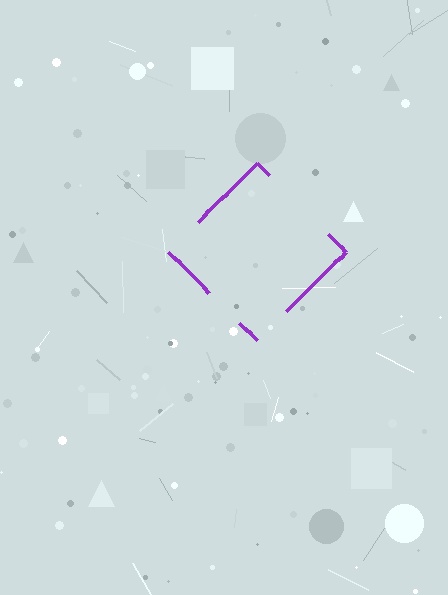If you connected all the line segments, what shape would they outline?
They would outline a diamond.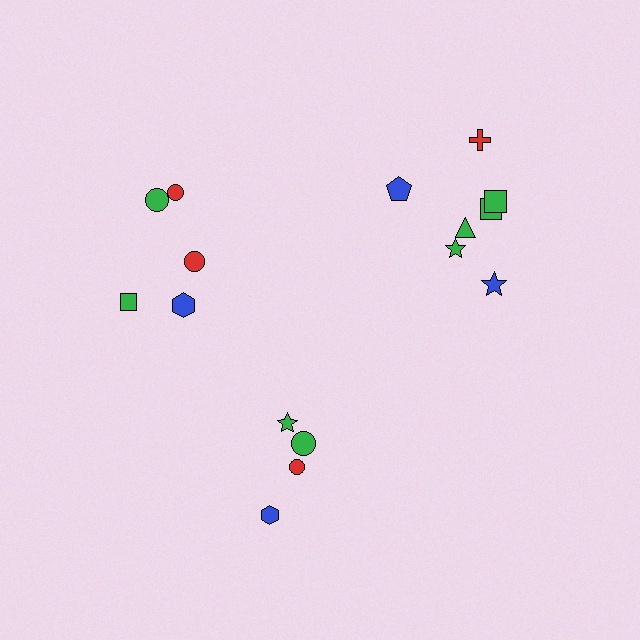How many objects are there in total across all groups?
There are 16 objects.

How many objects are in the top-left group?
There are 5 objects.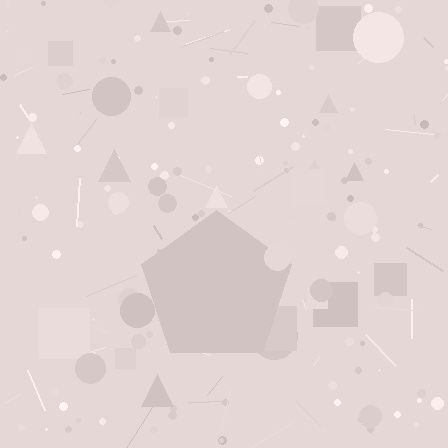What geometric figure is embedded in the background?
A pentagon is embedded in the background.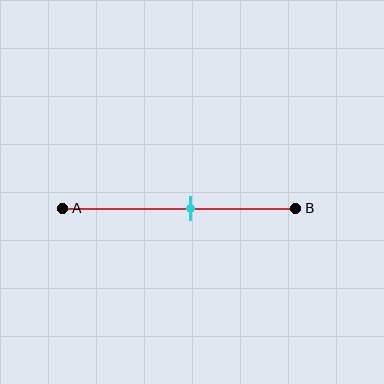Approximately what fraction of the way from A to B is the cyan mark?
The cyan mark is approximately 55% of the way from A to B.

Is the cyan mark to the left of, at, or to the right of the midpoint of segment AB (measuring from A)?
The cyan mark is to the right of the midpoint of segment AB.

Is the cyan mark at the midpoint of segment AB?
No, the mark is at about 55% from A, not at the 50% midpoint.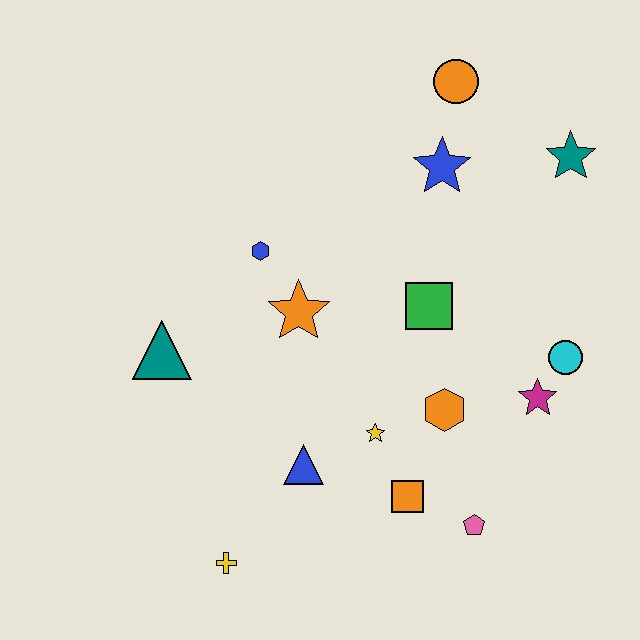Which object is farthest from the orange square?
The orange circle is farthest from the orange square.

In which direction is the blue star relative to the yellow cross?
The blue star is above the yellow cross.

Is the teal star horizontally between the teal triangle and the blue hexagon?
No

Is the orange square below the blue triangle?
Yes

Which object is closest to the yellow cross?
The blue triangle is closest to the yellow cross.